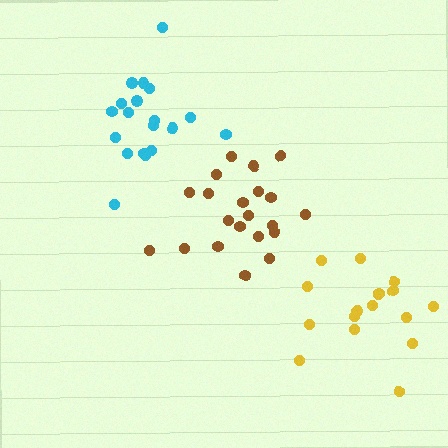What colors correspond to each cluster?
The clusters are colored: cyan, yellow, brown.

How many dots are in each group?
Group 1: 19 dots, Group 2: 18 dots, Group 3: 21 dots (58 total).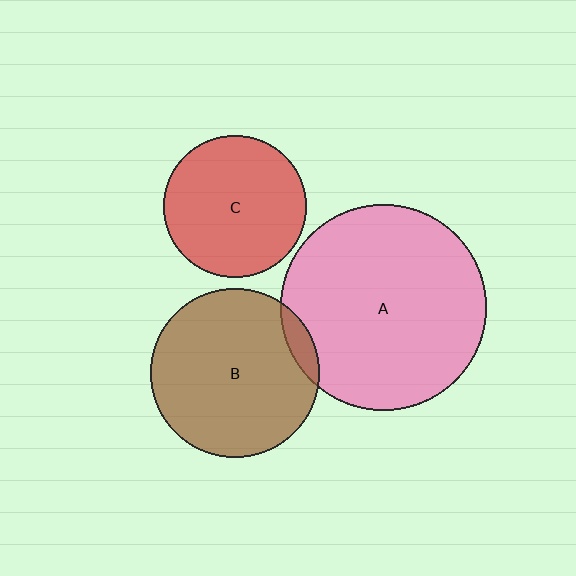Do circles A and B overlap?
Yes.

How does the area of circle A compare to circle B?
Approximately 1.5 times.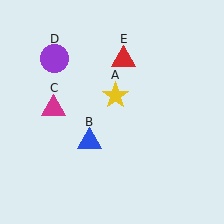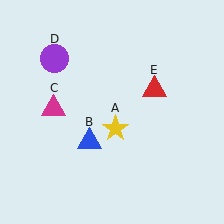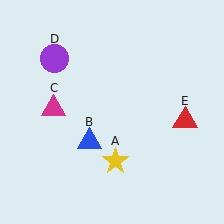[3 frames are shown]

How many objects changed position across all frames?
2 objects changed position: yellow star (object A), red triangle (object E).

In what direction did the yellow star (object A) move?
The yellow star (object A) moved down.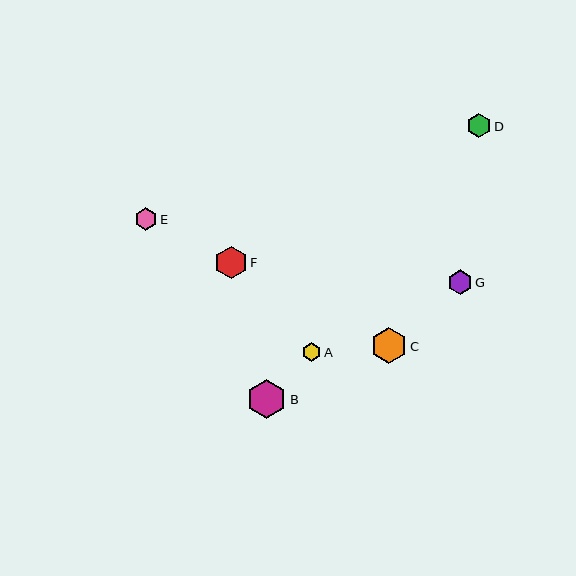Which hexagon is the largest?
Hexagon B is the largest with a size of approximately 39 pixels.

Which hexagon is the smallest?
Hexagon A is the smallest with a size of approximately 19 pixels.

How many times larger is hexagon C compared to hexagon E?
Hexagon C is approximately 1.6 times the size of hexagon E.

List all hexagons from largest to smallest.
From largest to smallest: B, C, F, G, D, E, A.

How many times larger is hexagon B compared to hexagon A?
Hexagon B is approximately 2.1 times the size of hexagon A.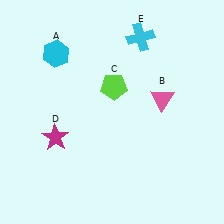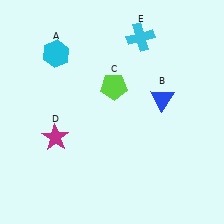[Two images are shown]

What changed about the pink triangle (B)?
In Image 1, B is pink. In Image 2, it changed to blue.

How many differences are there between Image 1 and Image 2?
There is 1 difference between the two images.